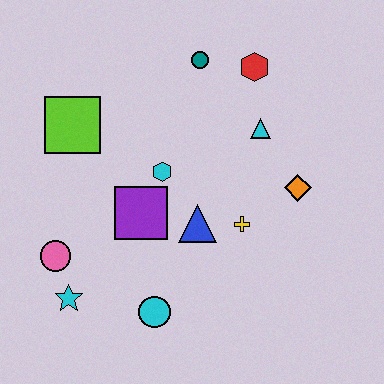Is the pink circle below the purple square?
Yes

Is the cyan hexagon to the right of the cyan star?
Yes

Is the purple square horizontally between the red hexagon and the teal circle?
No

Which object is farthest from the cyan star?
The red hexagon is farthest from the cyan star.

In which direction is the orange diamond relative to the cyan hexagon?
The orange diamond is to the right of the cyan hexagon.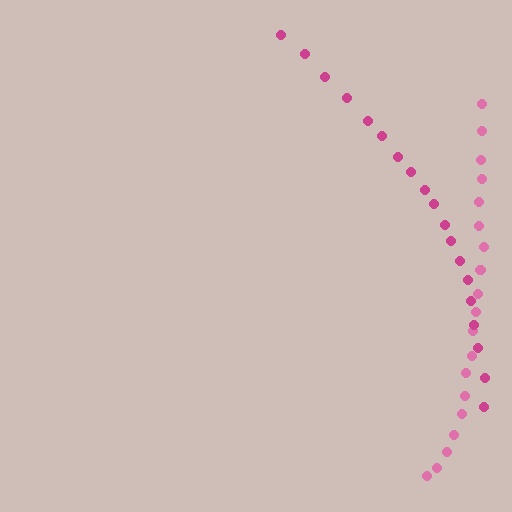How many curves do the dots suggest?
There are 2 distinct paths.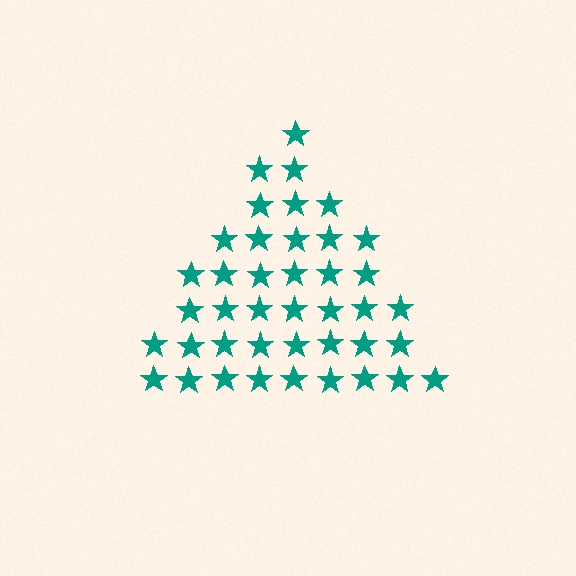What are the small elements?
The small elements are stars.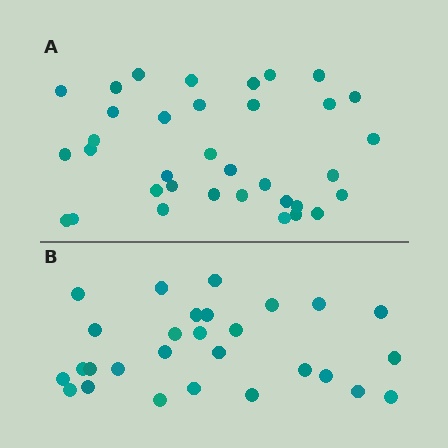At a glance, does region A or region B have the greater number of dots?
Region A (the top region) has more dots.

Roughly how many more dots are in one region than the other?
Region A has roughly 8 or so more dots than region B.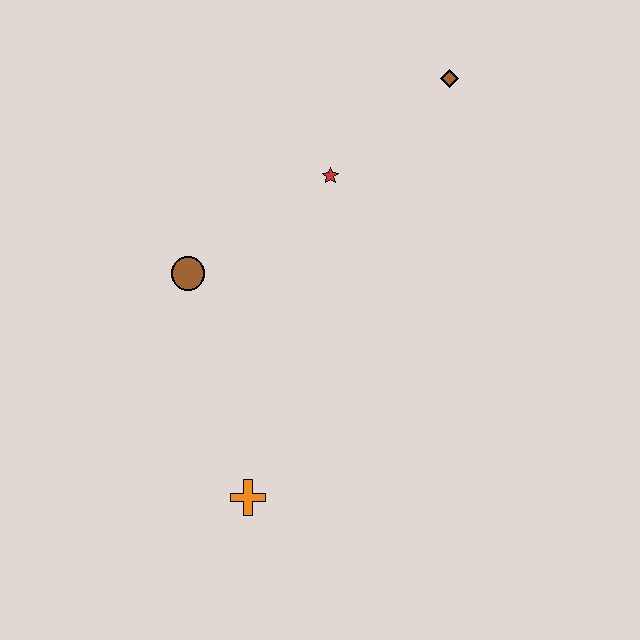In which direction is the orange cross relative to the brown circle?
The orange cross is below the brown circle.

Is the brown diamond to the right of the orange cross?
Yes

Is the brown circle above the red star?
No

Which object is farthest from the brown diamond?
The orange cross is farthest from the brown diamond.